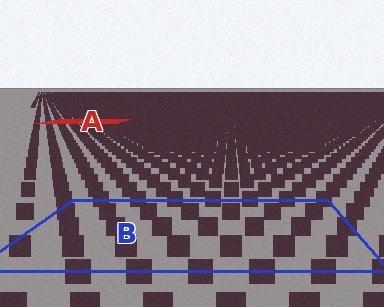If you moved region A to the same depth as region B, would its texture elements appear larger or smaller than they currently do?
They would appear larger. At a closer depth, the same texture elements are projected at a bigger on-screen size.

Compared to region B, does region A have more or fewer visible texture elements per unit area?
Region A has more texture elements per unit area — they are packed more densely because it is farther away.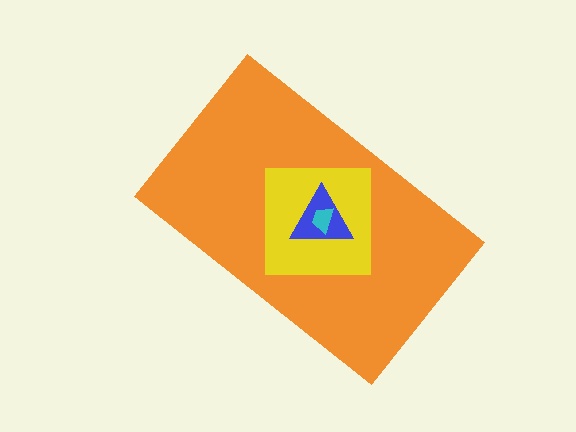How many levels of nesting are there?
4.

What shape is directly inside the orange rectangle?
The yellow square.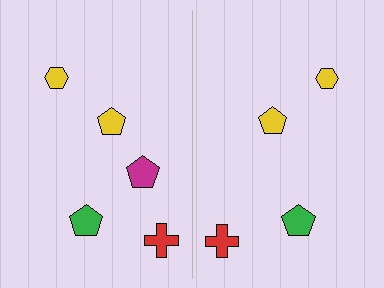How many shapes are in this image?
There are 9 shapes in this image.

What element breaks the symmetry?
A magenta pentagon is missing from the right side.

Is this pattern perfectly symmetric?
No, the pattern is not perfectly symmetric. A magenta pentagon is missing from the right side.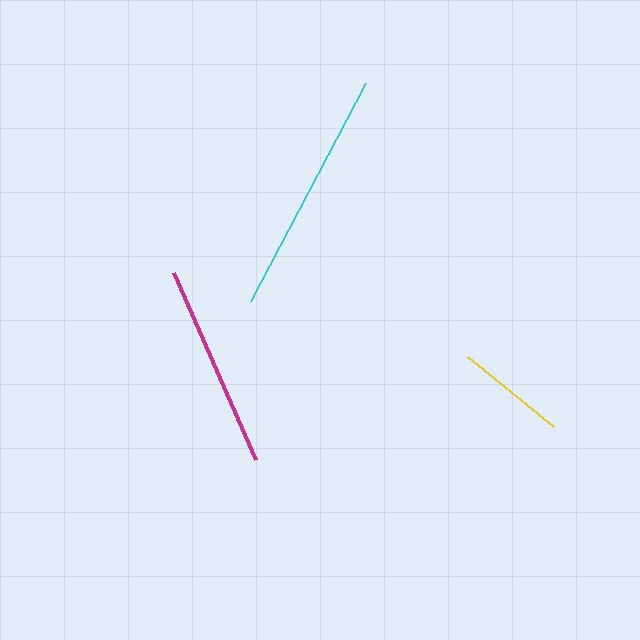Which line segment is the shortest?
The yellow line is the shortest at approximately 110 pixels.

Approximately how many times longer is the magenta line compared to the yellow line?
The magenta line is approximately 1.9 times the length of the yellow line.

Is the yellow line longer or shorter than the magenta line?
The magenta line is longer than the yellow line.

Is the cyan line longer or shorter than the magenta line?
The cyan line is longer than the magenta line.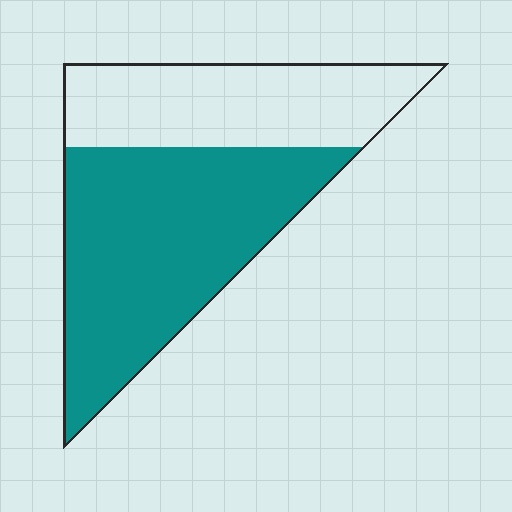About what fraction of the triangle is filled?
About five eighths (5/8).